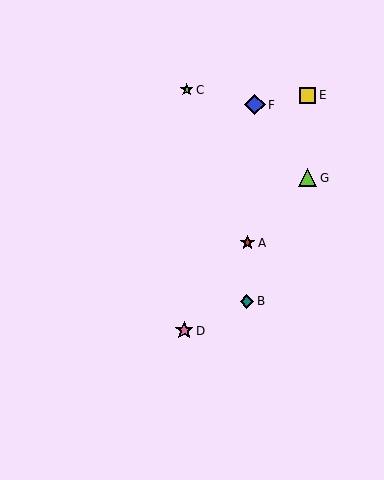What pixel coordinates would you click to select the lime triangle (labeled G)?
Click at (308, 178) to select the lime triangle G.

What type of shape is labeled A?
Shape A is a red star.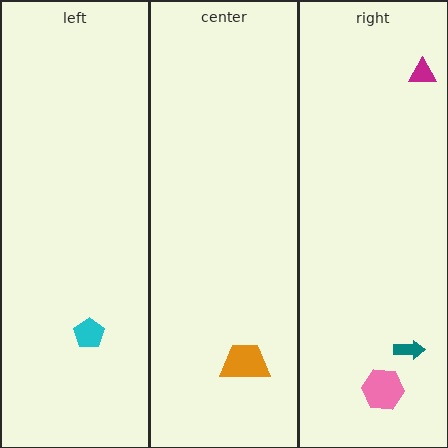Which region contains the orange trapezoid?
The center region.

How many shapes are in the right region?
3.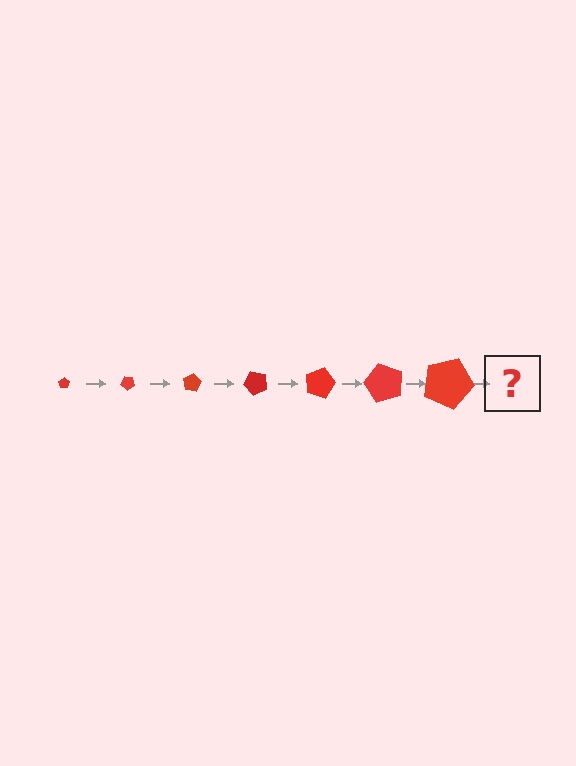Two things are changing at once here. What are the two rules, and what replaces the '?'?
The two rules are that the pentagon grows larger each step and it rotates 40 degrees each step. The '?' should be a pentagon, larger than the previous one and rotated 280 degrees from the start.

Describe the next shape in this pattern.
It should be a pentagon, larger than the previous one and rotated 280 degrees from the start.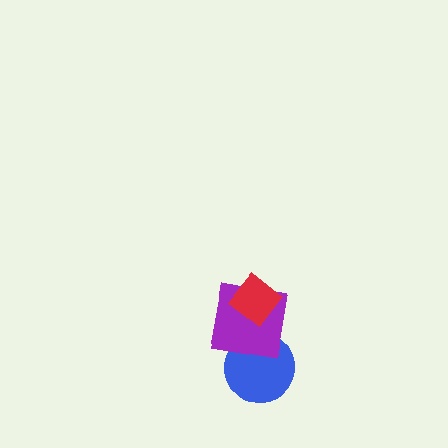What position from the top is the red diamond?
The red diamond is 1st from the top.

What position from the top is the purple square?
The purple square is 2nd from the top.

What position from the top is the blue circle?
The blue circle is 3rd from the top.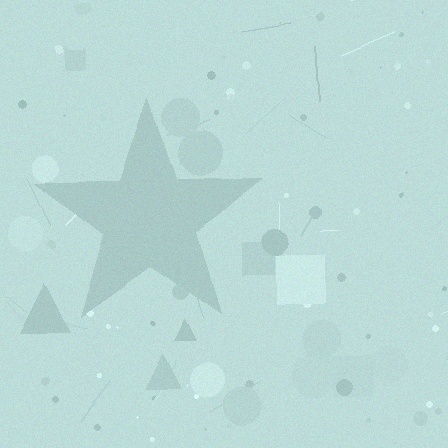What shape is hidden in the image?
A star is hidden in the image.